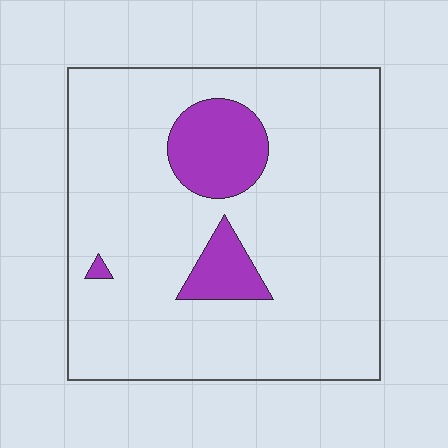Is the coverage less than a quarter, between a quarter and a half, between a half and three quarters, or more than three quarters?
Less than a quarter.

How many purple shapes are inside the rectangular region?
3.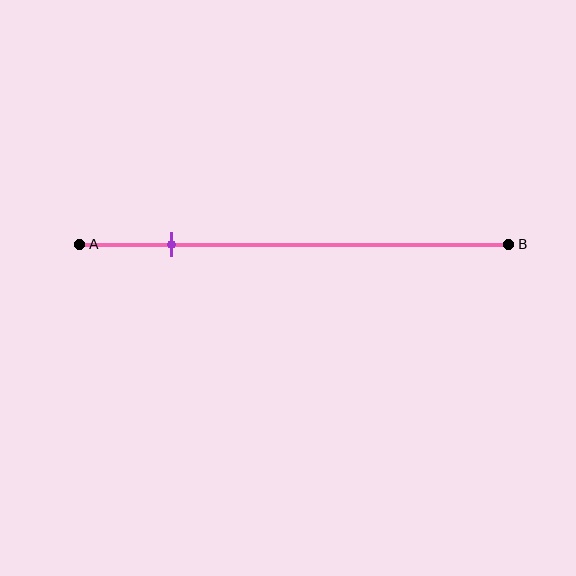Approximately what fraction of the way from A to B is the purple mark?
The purple mark is approximately 20% of the way from A to B.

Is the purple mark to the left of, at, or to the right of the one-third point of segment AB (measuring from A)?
The purple mark is to the left of the one-third point of segment AB.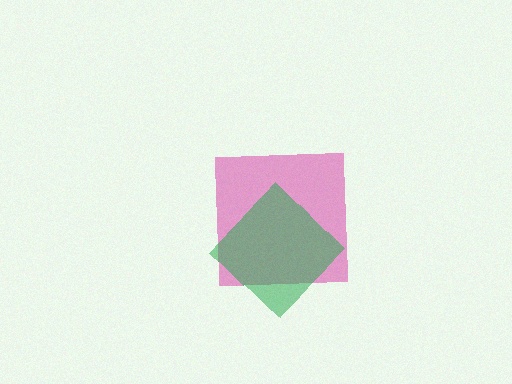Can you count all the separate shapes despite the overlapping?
Yes, there are 2 separate shapes.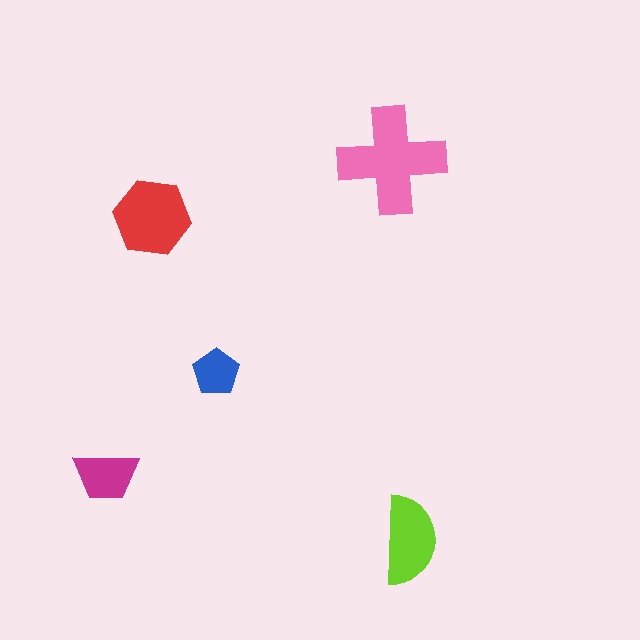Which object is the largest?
The pink cross.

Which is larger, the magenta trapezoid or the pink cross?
The pink cross.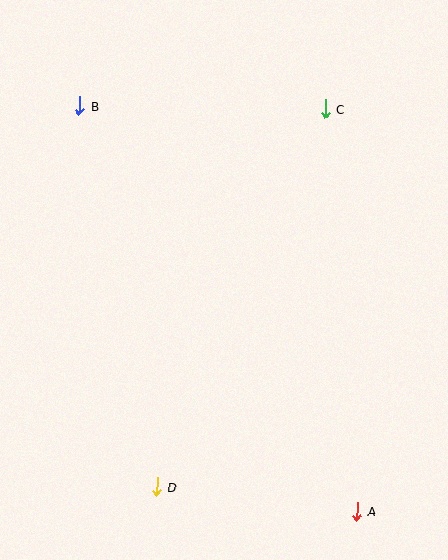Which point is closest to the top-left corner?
Point B is closest to the top-left corner.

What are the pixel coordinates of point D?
Point D is at (157, 487).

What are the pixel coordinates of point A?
Point A is at (357, 512).